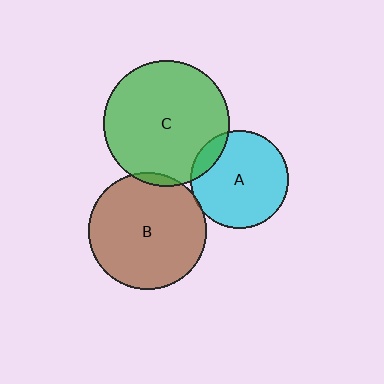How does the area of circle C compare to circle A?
Approximately 1.6 times.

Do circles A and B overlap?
Yes.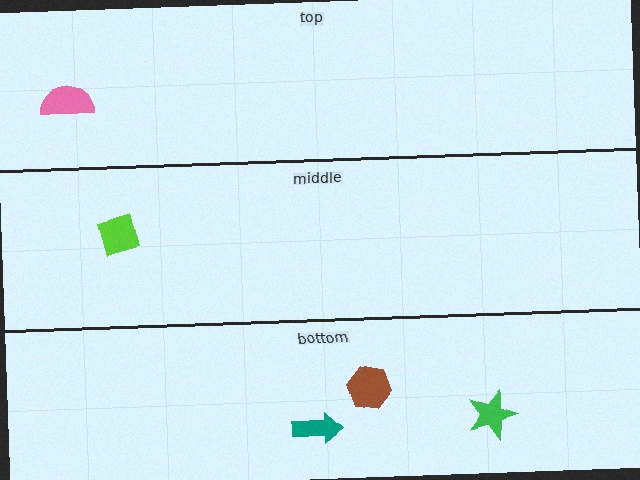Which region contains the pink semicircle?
The top region.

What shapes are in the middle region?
The lime diamond.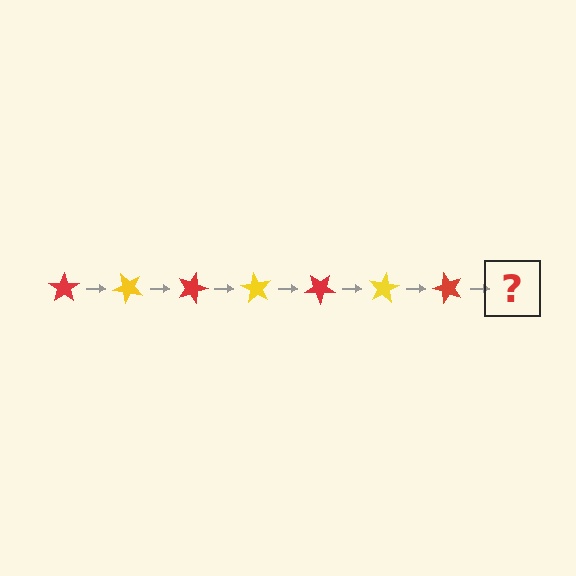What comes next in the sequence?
The next element should be a yellow star, rotated 315 degrees from the start.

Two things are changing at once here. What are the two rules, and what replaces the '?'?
The two rules are that it rotates 45 degrees each step and the color cycles through red and yellow. The '?' should be a yellow star, rotated 315 degrees from the start.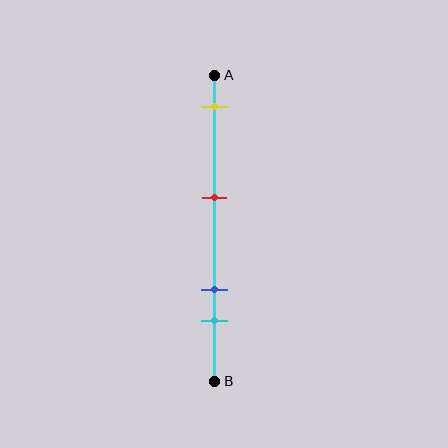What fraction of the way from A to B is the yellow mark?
The yellow mark is approximately 10% (0.1) of the way from A to B.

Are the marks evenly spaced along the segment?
No, the marks are not evenly spaced.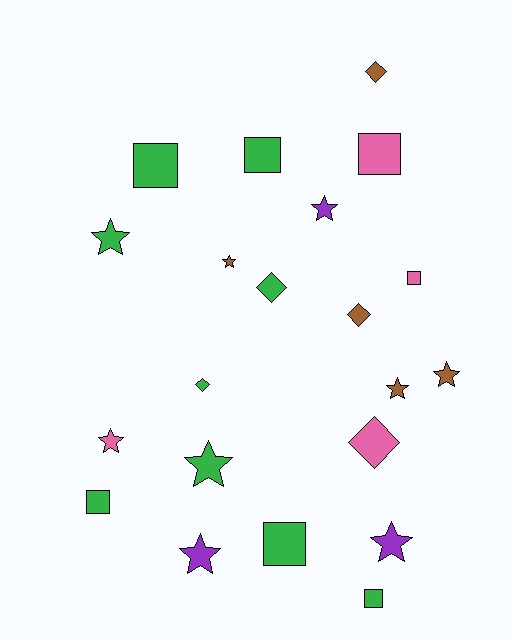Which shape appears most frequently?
Star, with 9 objects.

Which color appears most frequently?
Green, with 9 objects.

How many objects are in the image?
There are 21 objects.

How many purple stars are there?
There are 3 purple stars.